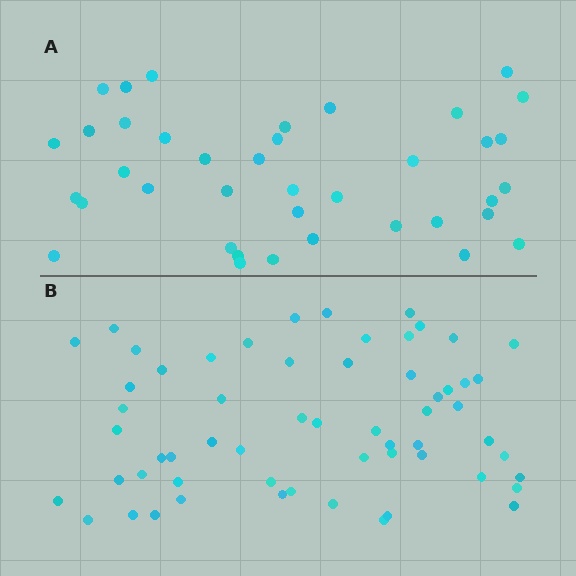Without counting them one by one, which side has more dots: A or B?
Region B (the bottom region) has more dots.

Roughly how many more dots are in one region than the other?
Region B has approximately 20 more dots than region A.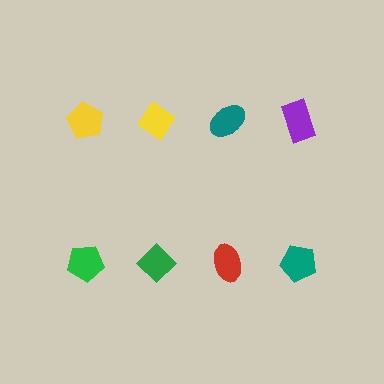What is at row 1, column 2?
A yellow diamond.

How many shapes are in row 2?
4 shapes.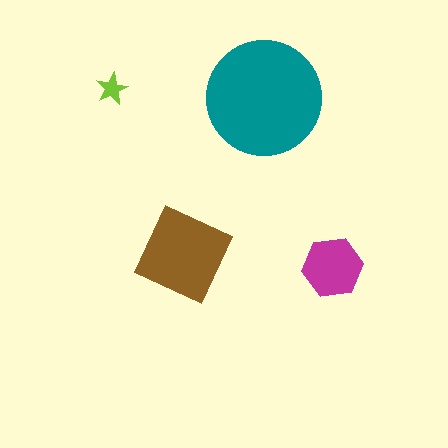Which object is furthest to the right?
The magenta hexagon is rightmost.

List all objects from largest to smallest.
The teal circle, the brown square, the magenta hexagon, the lime star.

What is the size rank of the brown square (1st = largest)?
2nd.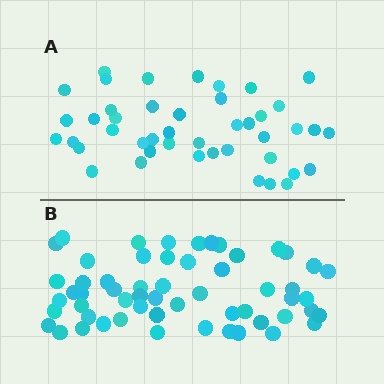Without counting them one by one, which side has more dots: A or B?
Region B (the bottom region) has more dots.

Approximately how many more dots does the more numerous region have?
Region B has approximately 15 more dots than region A.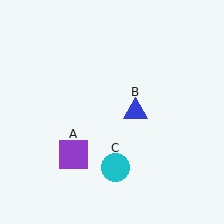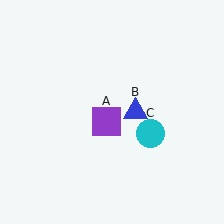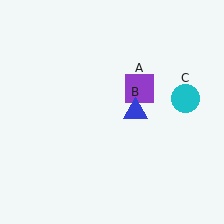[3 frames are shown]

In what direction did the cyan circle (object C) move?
The cyan circle (object C) moved up and to the right.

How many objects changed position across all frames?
2 objects changed position: purple square (object A), cyan circle (object C).